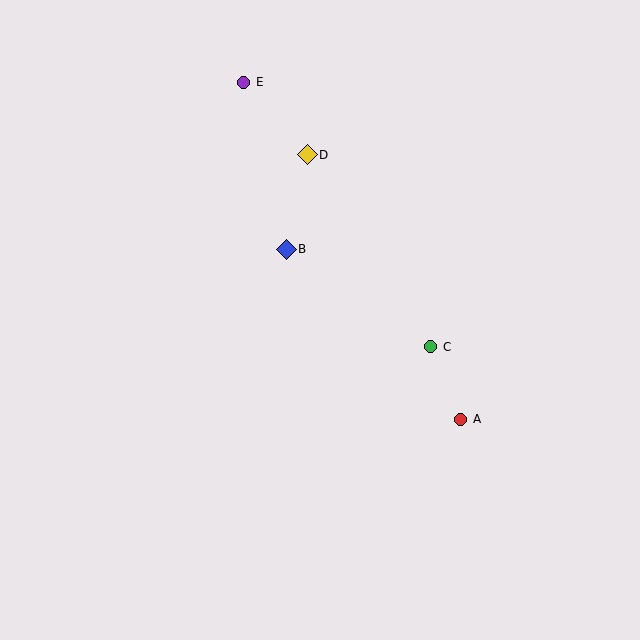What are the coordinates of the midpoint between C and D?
The midpoint between C and D is at (369, 251).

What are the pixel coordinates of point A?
Point A is at (461, 419).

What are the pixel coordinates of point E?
Point E is at (244, 82).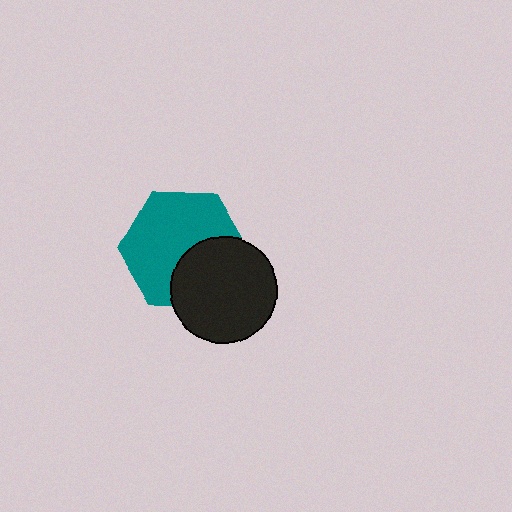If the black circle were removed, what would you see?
You would see the complete teal hexagon.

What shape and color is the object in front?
The object in front is a black circle.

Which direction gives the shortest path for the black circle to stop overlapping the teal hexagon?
Moving toward the lower-right gives the shortest separation.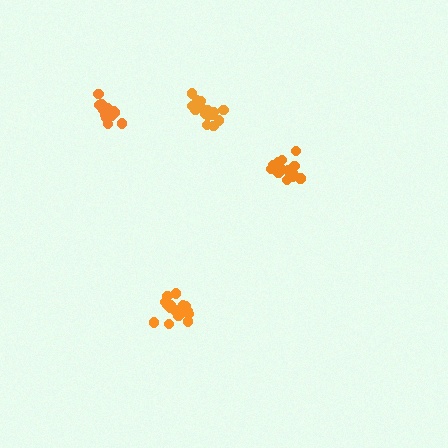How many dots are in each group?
Group 1: 13 dots, Group 2: 16 dots, Group 3: 15 dots, Group 4: 16 dots (60 total).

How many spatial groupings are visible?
There are 4 spatial groupings.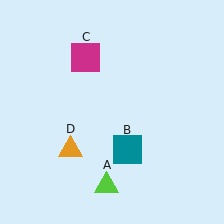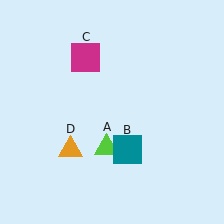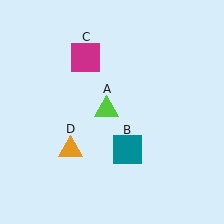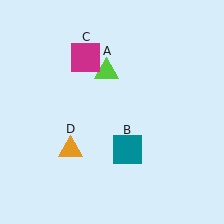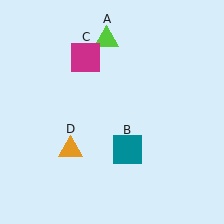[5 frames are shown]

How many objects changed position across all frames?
1 object changed position: lime triangle (object A).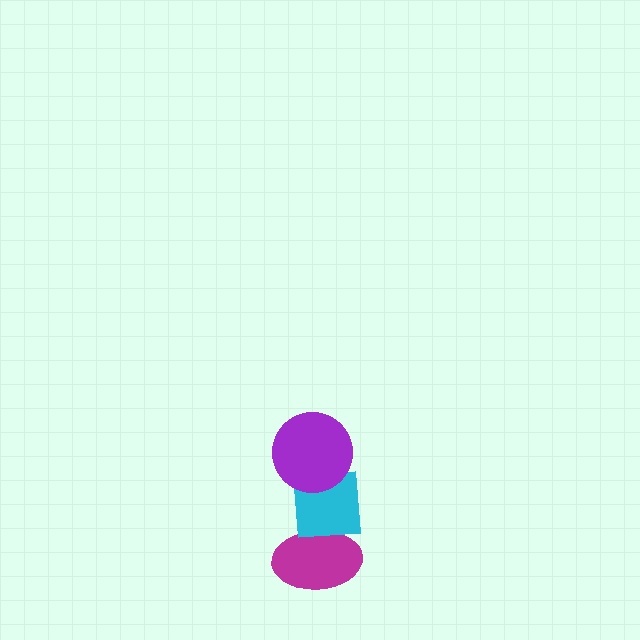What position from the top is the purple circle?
The purple circle is 1st from the top.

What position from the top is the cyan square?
The cyan square is 2nd from the top.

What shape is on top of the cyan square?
The purple circle is on top of the cyan square.